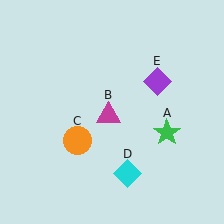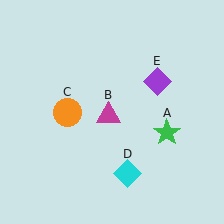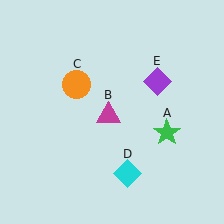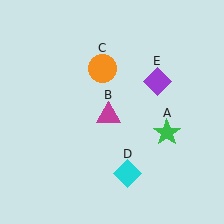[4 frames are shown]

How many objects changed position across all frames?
1 object changed position: orange circle (object C).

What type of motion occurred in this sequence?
The orange circle (object C) rotated clockwise around the center of the scene.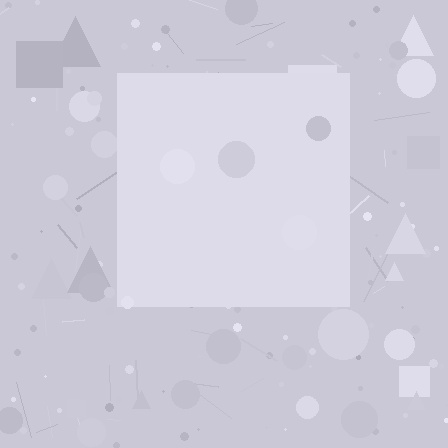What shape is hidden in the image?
A square is hidden in the image.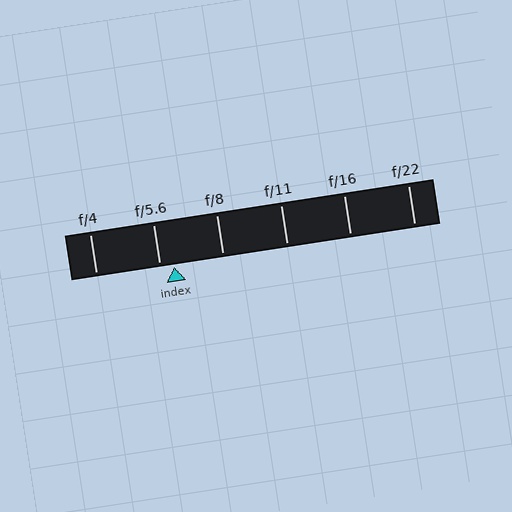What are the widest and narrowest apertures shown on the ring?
The widest aperture shown is f/4 and the narrowest is f/22.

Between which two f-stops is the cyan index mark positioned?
The index mark is between f/5.6 and f/8.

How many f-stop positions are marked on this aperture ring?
There are 6 f-stop positions marked.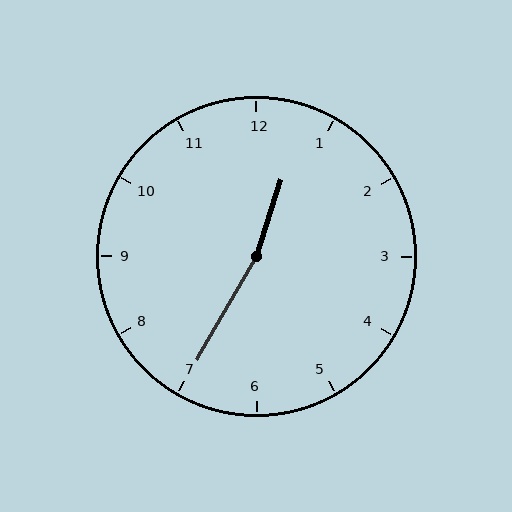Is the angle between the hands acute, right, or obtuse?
It is obtuse.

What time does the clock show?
12:35.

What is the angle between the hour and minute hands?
Approximately 168 degrees.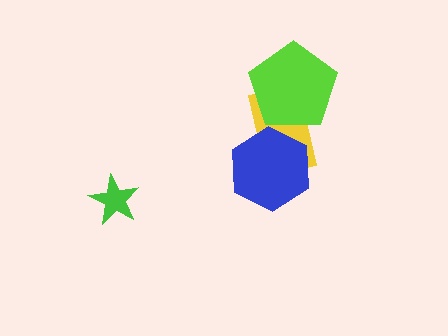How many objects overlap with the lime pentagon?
1 object overlaps with the lime pentagon.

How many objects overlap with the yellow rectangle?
2 objects overlap with the yellow rectangle.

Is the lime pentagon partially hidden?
No, no other shape covers it.